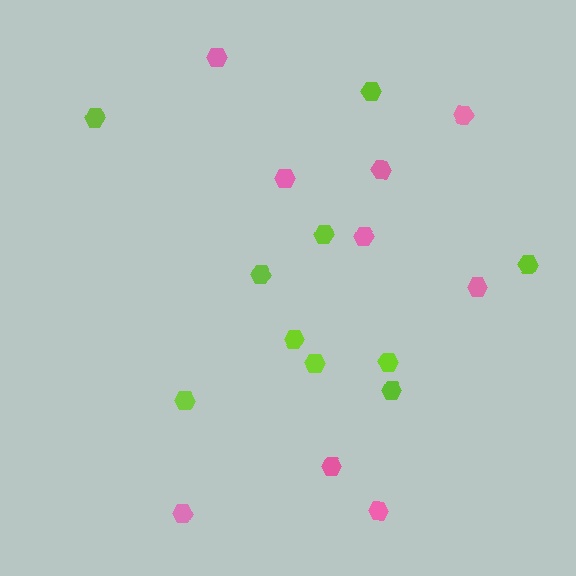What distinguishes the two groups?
There are 2 groups: one group of pink hexagons (9) and one group of lime hexagons (10).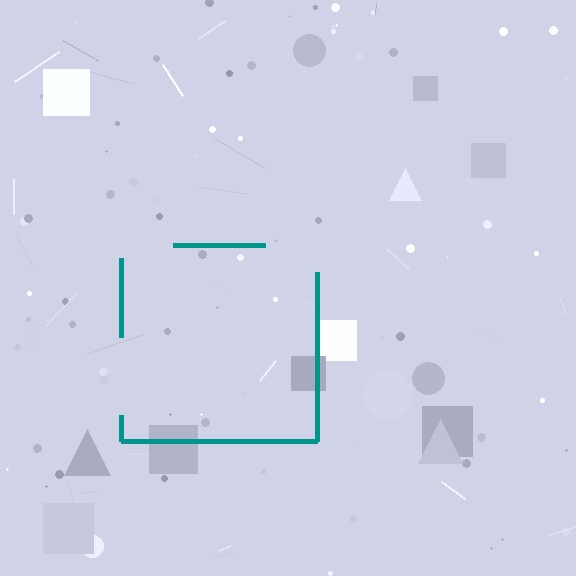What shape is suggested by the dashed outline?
The dashed outline suggests a square.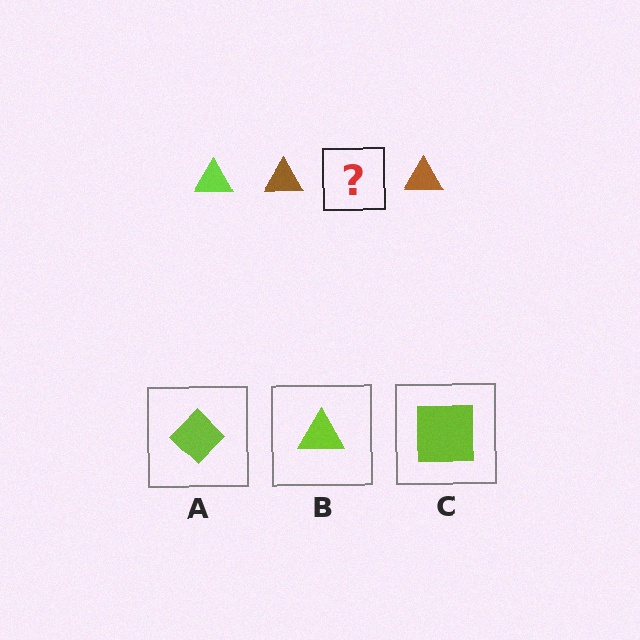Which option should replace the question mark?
Option B.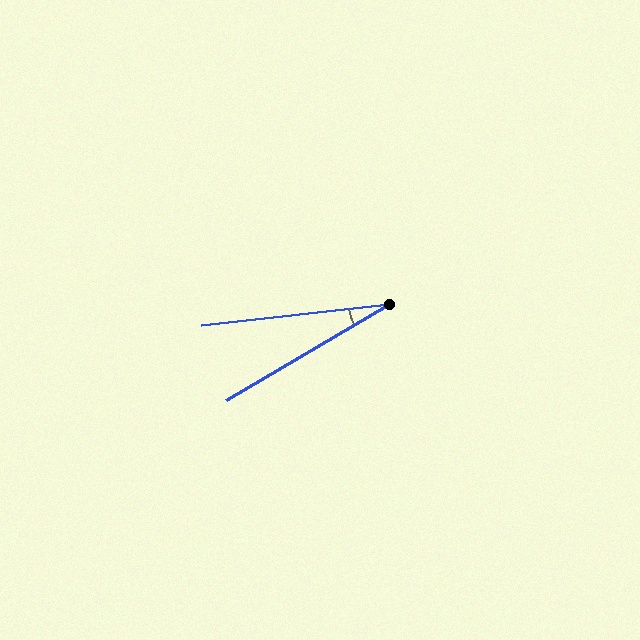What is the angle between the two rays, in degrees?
Approximately 24 degrees.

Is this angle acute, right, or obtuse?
It is acute.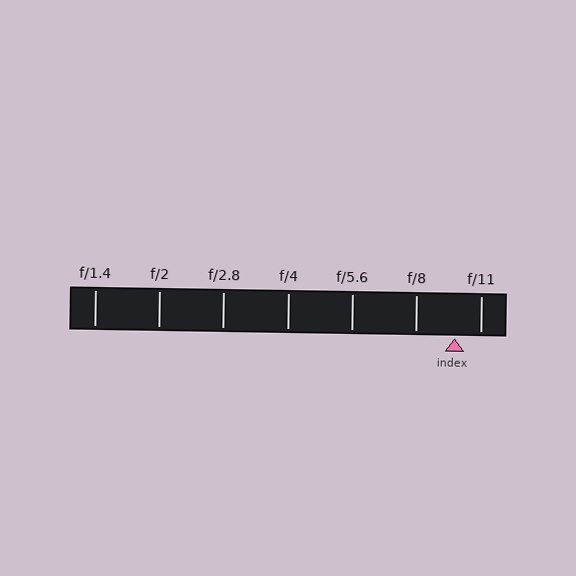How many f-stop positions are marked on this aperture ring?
There are 7 f-stop positions marked.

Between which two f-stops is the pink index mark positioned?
The index mark is between f/8 and f/11.